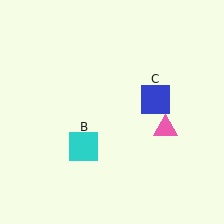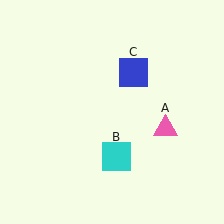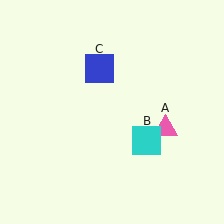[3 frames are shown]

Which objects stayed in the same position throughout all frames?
Pink triangle (object A) remained stationary.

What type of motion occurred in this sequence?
The cyan square (object B), blue square (object C) rotated counterclockwise around the center of the scene.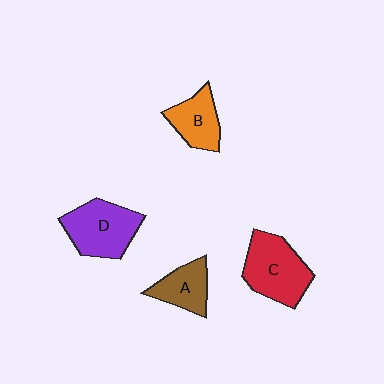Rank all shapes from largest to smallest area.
From largest to smallest: C (red), D (purple), B (orange), A (brown).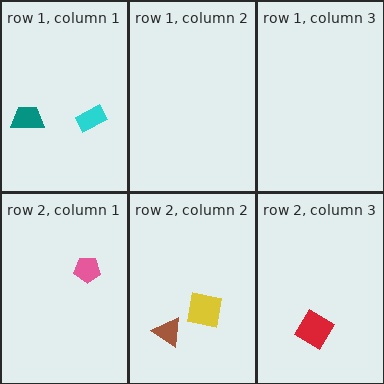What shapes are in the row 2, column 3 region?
The red diamond.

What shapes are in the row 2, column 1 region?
The pink pentagon.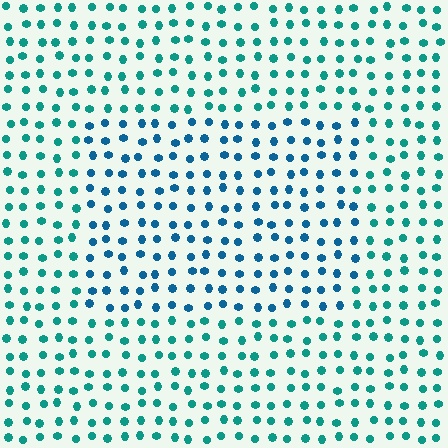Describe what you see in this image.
The image is filled with small teal elements in a uniform arrangement. A rectangle-shaped region is visible where the elements are tinted to a slightly different hue, forming a subtle color boundary.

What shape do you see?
I see a rectangle.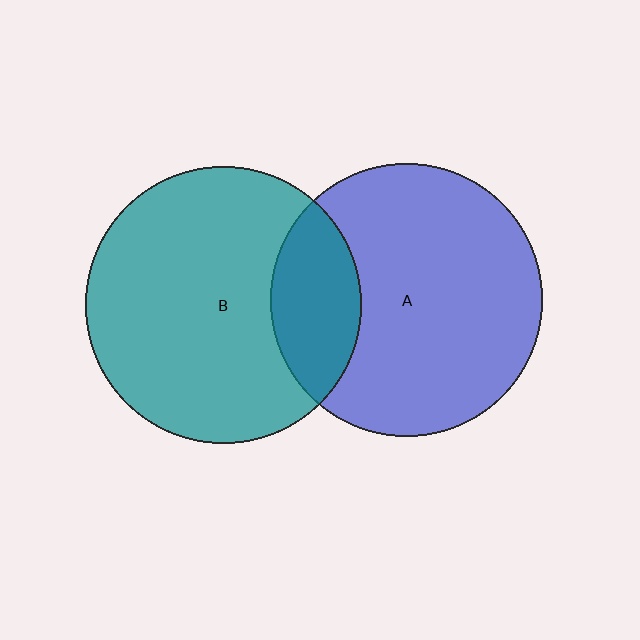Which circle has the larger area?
Circle B (teal).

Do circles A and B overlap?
Yes.